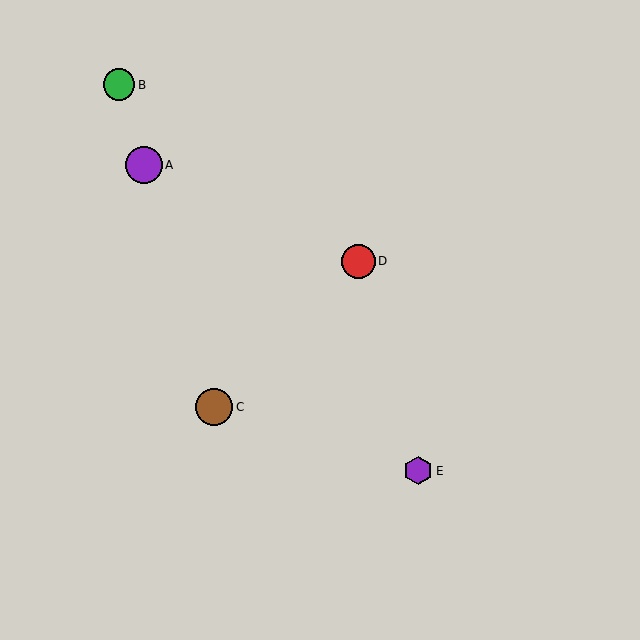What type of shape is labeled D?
Shape D is a red circle.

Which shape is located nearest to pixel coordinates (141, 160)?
The purple circle (labeled A) at (144, 165) is nearest to that location.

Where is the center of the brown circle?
The center of the brown circle is at (214, 407).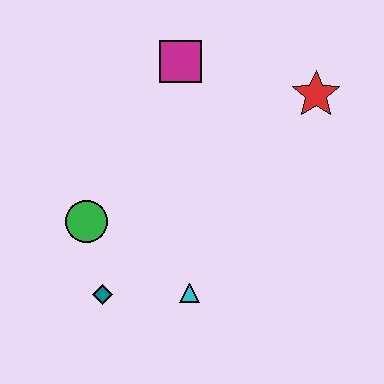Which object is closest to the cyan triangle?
The teal diamond is closest to the cyan triangle.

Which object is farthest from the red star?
The teal diamond is farthest from the red star.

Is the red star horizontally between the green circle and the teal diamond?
No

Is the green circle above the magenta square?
No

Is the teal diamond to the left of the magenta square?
Yes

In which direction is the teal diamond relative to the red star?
The teal diamond is to the left of the red star.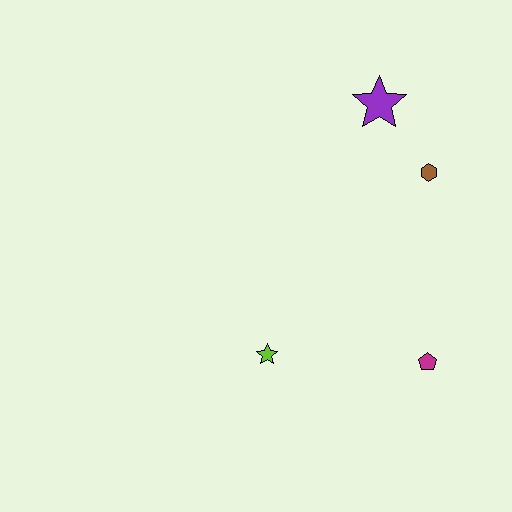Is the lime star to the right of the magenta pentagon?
No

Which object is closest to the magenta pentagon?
The lime star is closest to the magenta pentagon.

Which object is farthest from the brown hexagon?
The lime star is farthest from the brown hexagon.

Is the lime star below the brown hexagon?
Yes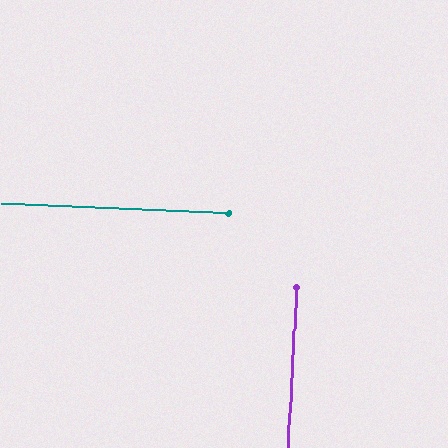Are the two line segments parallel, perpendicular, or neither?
Perpendicular — they meet at approximately 90°.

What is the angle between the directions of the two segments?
Approximately 90 degrees.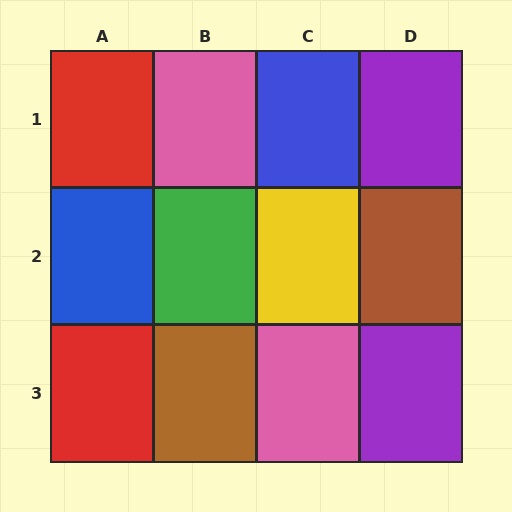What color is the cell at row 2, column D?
Brown.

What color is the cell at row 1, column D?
Purple.